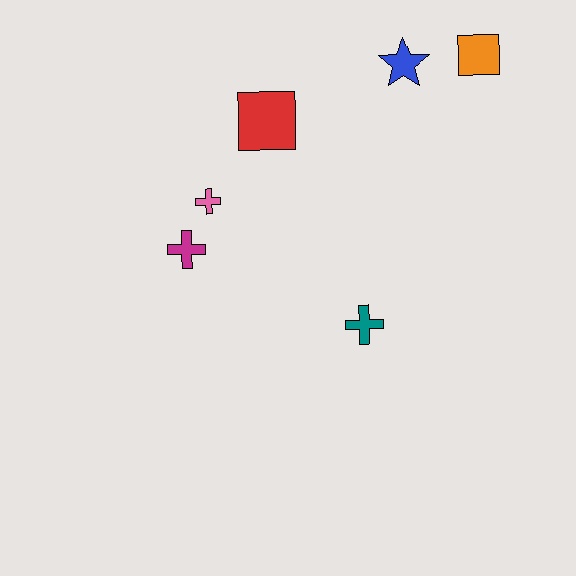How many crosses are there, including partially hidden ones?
There are 3 crosses.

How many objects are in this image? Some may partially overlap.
There are 6 objects.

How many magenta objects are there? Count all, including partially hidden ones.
There is 1 magenta object.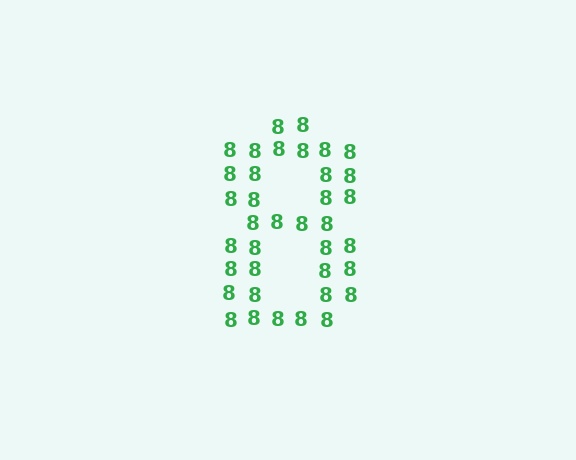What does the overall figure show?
The overall figure shows the digit 8.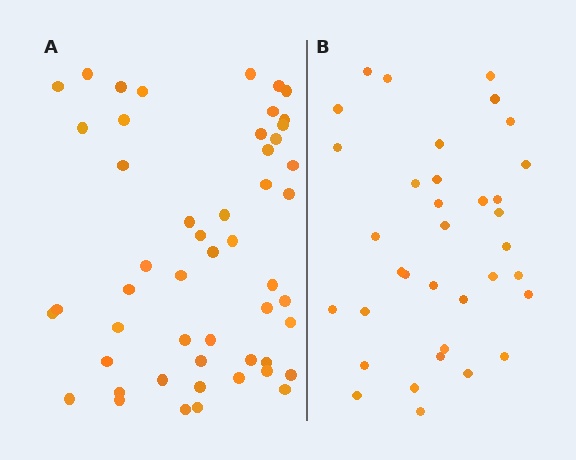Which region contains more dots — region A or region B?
Region A (the left region) has more dots.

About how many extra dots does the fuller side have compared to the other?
Region A has approximately 15 more dots than region B.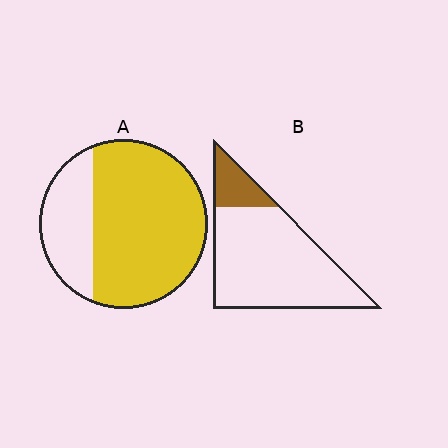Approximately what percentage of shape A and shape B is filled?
A is approximately 70% and B is approximately 15%.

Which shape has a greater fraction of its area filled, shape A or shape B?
Shape A.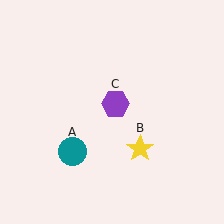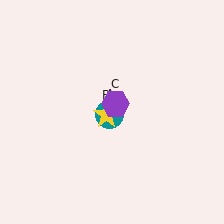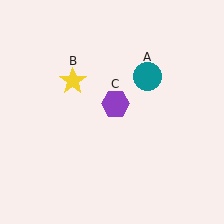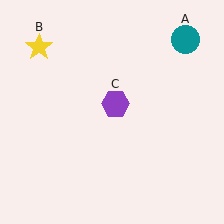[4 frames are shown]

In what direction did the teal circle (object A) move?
The teal circle (object A) moved up and to the right.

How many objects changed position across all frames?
2 objects changed position: teal circle (object A), yellow star (object B).